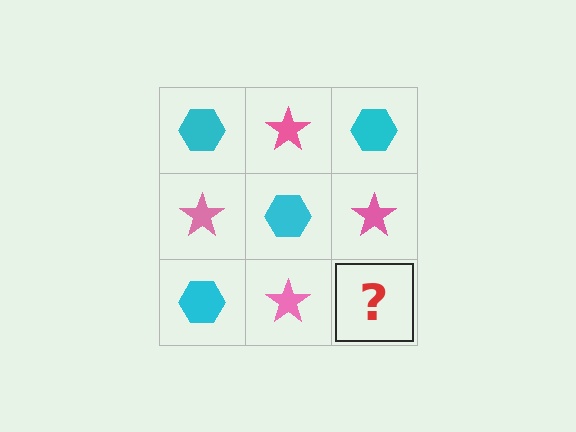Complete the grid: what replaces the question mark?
The question mark should be replaced with a cyan hexagon.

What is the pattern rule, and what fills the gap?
The rule is that it alternates cyan hexagon and pink star in a checkerboard pattern. The gap should be filled with a cyan hexagon.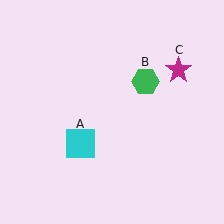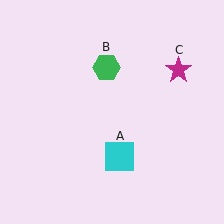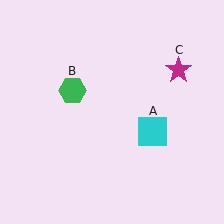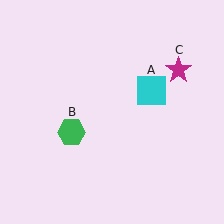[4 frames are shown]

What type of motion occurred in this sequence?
The cyan square (object A), green hexagon (object B) rotated counterclockwise around the center of the scene.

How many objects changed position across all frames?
2 objects changed position: cyan square (object A), green hexagon (object B).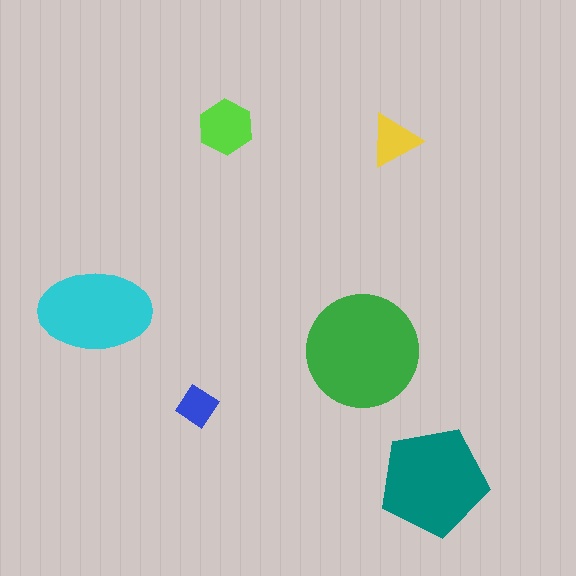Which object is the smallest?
The blue diamond.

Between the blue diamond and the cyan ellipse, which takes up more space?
The cyan ellipse.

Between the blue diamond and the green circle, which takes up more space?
The green circle.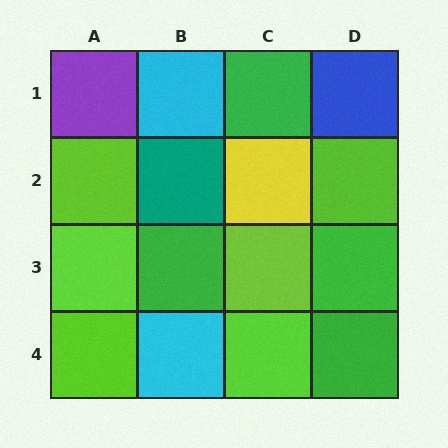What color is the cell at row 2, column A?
Lime.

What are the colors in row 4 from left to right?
Lime, cyan, lime, green.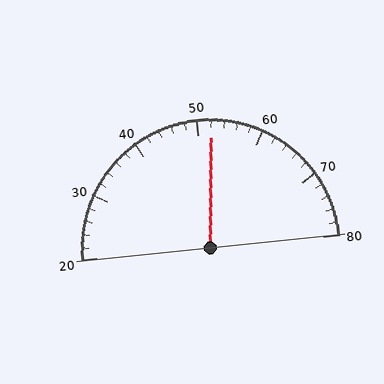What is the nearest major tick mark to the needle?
The nearest major tick mark is 50.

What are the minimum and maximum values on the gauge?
The gauge ranges from 20 to 80.